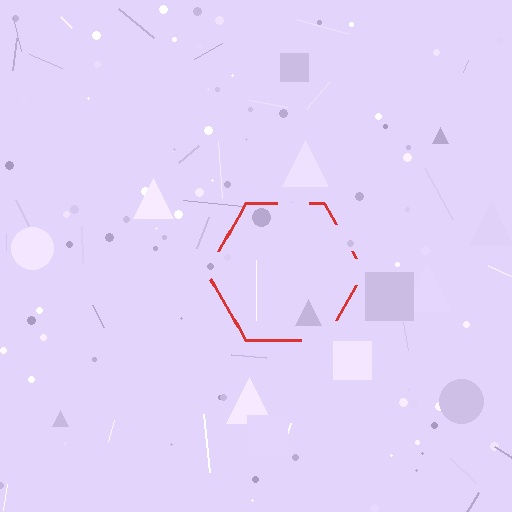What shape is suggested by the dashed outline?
The dashed outline suggests a hexagon.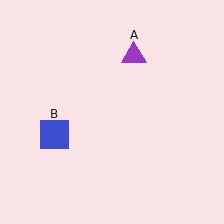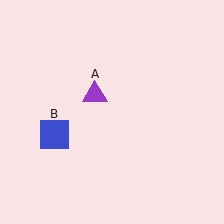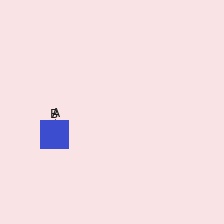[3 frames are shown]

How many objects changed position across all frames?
1 object changed position: purple triangle (object A).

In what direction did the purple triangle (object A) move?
The purple triangle (object A) moved down and to the left.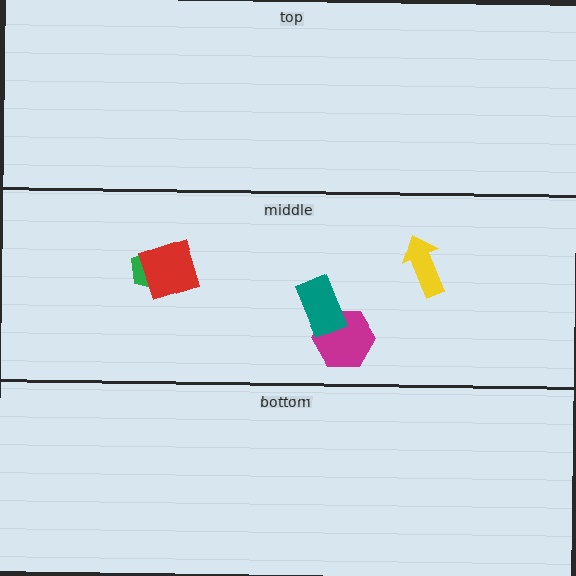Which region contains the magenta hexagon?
The middle region.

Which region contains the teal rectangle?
The middle region.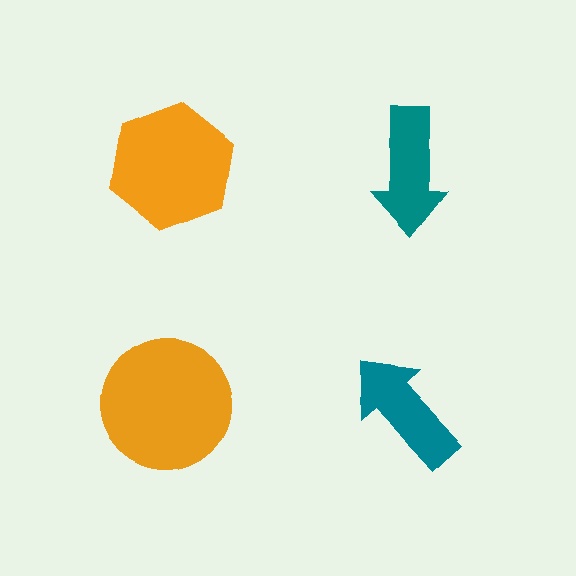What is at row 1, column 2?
A teal arrow.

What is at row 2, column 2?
A teal arrow.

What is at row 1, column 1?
An orange hexagon.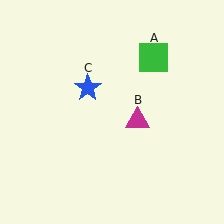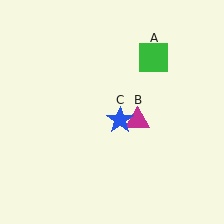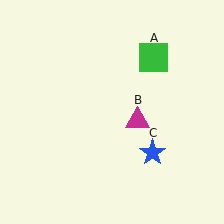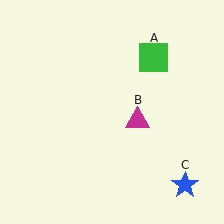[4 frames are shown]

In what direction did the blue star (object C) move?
The blue star (object C) moved down and to the right.